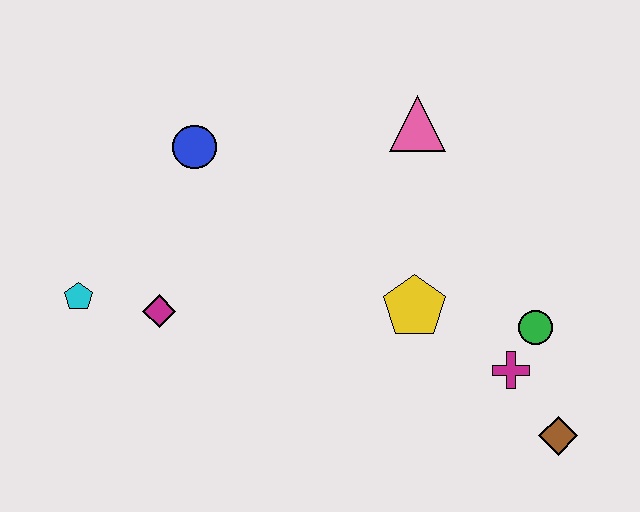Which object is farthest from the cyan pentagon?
The brown diamond is farthest from the cyan pentagon.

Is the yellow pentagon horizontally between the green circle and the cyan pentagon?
Yes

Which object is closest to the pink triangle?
The yellow pentagon is closest to the pink triangle.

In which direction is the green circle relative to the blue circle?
The green circle is to the right of the blue circle.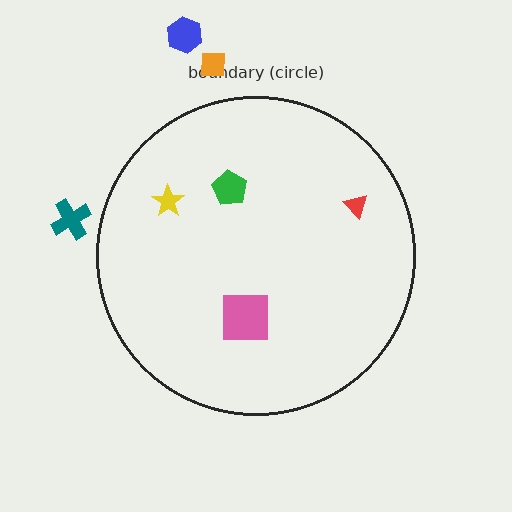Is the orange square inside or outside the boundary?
Outside.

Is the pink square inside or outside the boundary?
Inside.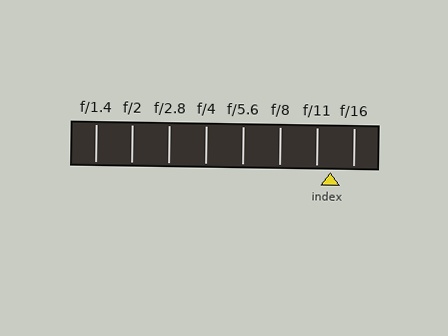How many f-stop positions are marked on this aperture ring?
There are 8 f-stop positions marked.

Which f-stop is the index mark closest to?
The index mark is closest to f/11.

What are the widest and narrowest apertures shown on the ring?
The widest aperture shown is f/1.4 and the narrowest is f/16.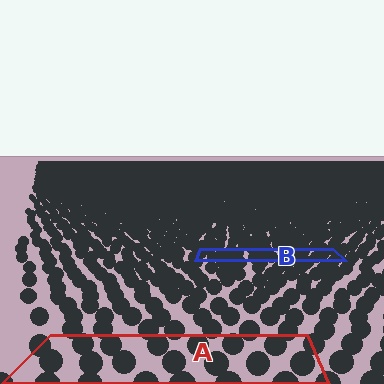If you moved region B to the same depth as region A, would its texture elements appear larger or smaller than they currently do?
They would appear larger. At a closer depth, the same texture elements are projected at a bigger on-screen size.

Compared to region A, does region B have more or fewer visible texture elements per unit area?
Region B has more texture elements per unit area — they are packed more densely because it is farther away.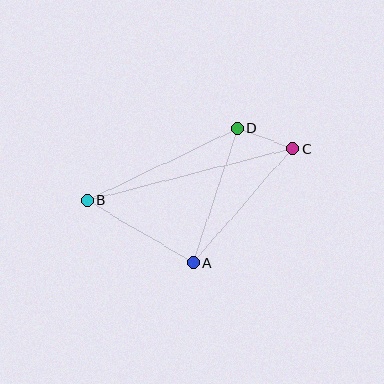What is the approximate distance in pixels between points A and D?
The distance between A and D is approximately 142 pixels.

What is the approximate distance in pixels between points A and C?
The distance between A and C is approximately 152 pixels.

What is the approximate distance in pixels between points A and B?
The distance between A and B is approximately 123 pixels.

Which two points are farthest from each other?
Points B and C are farthest from each other.